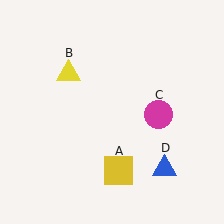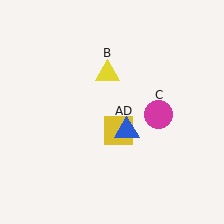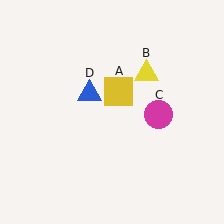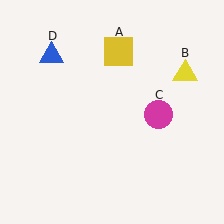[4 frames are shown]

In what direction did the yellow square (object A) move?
The yellow square (object A) moved up.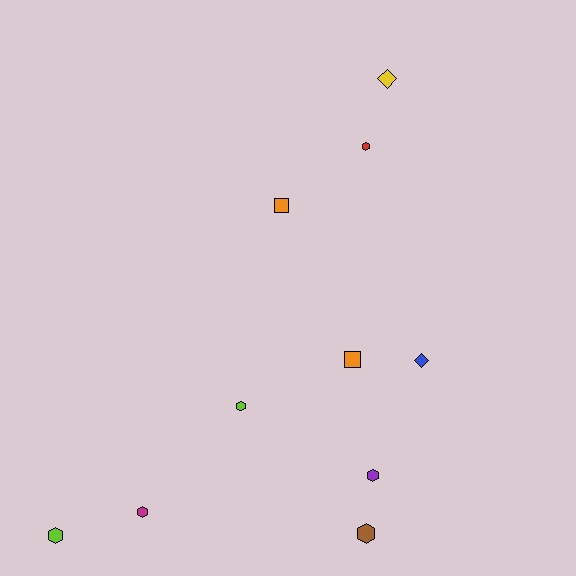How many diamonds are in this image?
There are 2 diamonds.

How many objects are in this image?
There are 10 objects.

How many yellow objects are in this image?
There is 1 yellow object.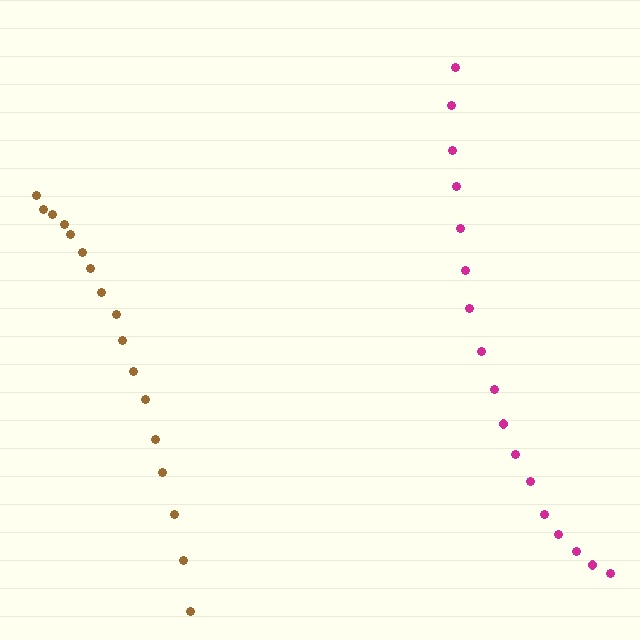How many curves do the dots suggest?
There are 2 distinct paths.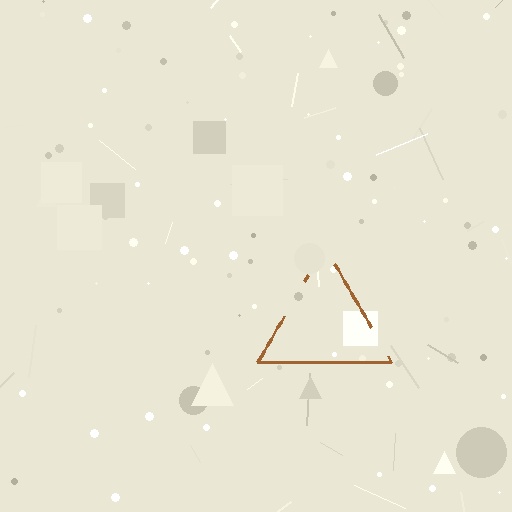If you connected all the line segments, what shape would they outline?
They would outline a triangle.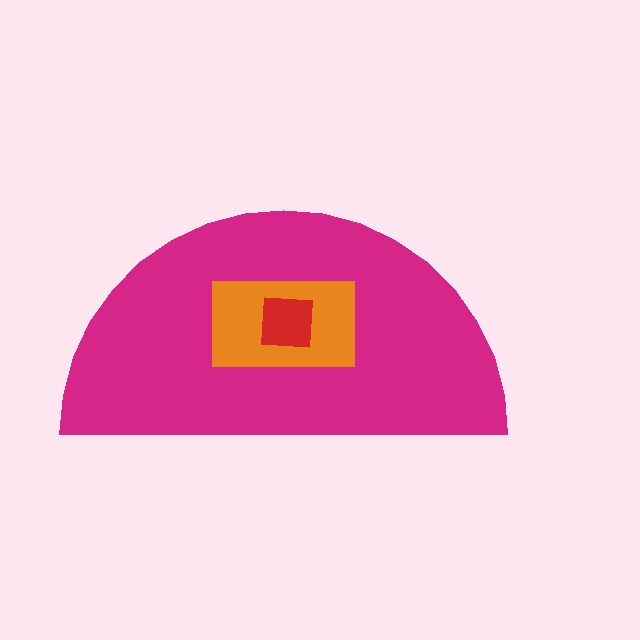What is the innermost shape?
The red square.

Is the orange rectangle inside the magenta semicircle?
Yes.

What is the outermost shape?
The magenta semicircle.